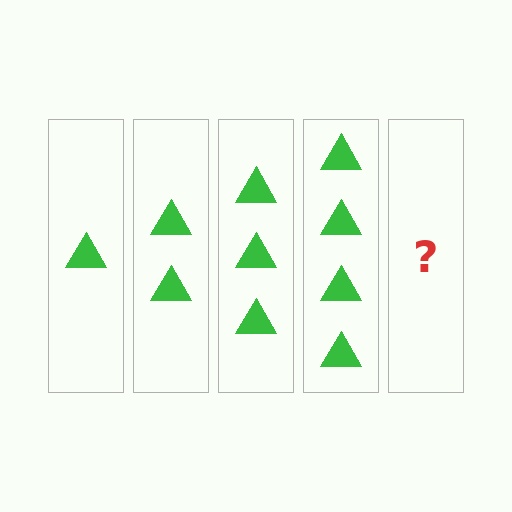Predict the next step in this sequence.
The next step is 5 triangles.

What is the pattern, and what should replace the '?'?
The pattern is that each step adds one more triangle. The '?' should be 5 triangles.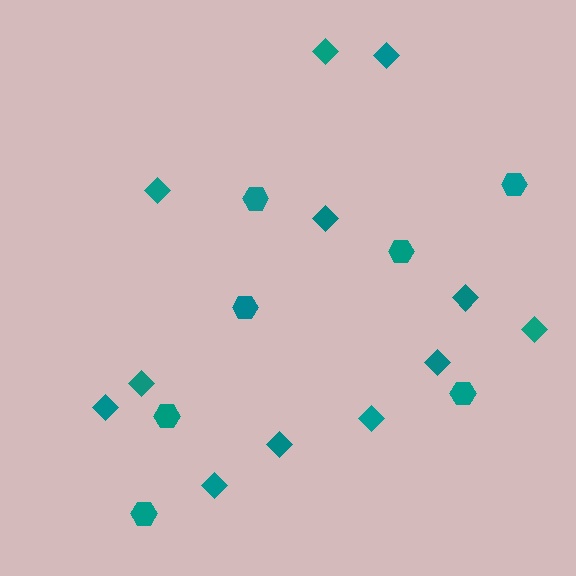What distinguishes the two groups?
There are 2 groups: one group of hexagons (7) and one group of diamonds (12).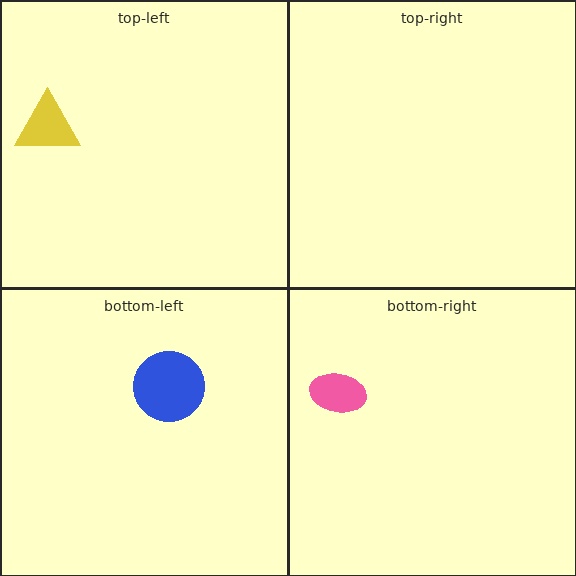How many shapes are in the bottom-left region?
1.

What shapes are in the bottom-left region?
The blue circle.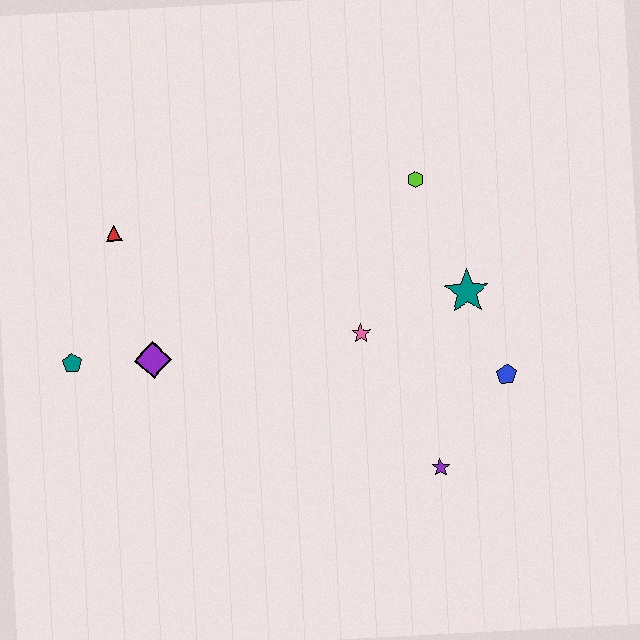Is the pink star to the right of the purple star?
No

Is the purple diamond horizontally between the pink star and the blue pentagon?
No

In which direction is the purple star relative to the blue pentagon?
The purple star is below the blue pentagon.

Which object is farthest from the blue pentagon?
The teal pentagon is farthest from the blue pentagon.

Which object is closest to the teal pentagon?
The purple diamond is closest to the teal pentagon.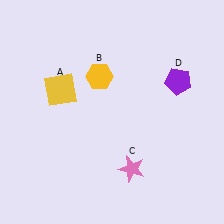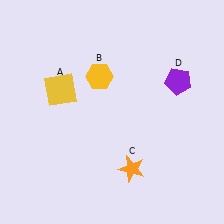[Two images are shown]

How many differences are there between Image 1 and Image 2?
There is 1 difference between the two images.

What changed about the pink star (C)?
In Image 1, C is pink. In Image 2, it changed to orange.